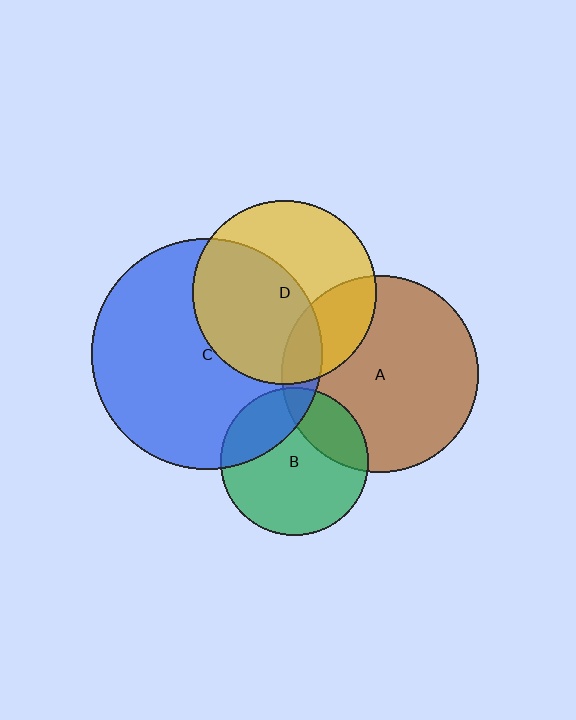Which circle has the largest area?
Circle C (blue).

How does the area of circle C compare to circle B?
Approximately 2.5 times.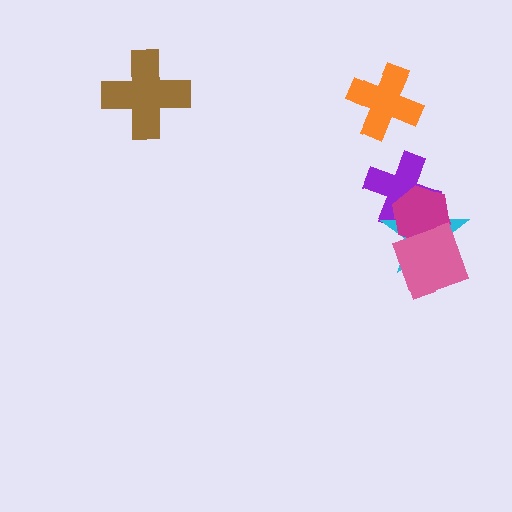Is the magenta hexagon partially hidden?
Yes, it is partially covered by another shape.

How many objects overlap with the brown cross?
0 objects overlap with the brown cross.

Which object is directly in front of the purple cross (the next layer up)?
The cyan star is directly in front of the purple cross.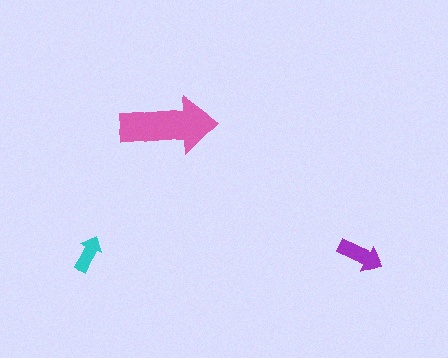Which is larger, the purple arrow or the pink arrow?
The pink one.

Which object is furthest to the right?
The purple arrow is rightmost.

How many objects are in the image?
There are 3 objects in the image.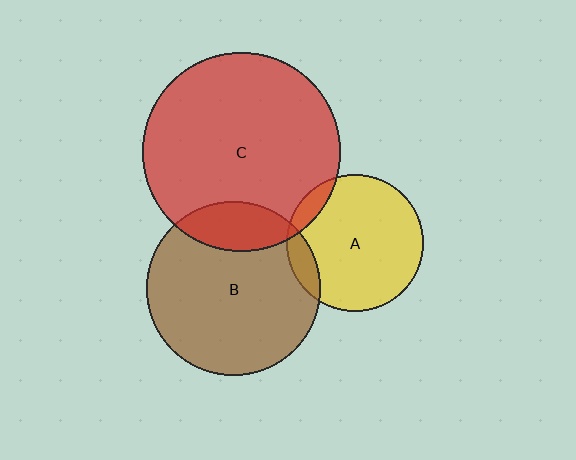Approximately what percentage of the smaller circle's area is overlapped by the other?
Approximately 10%.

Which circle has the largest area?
Circle C (red).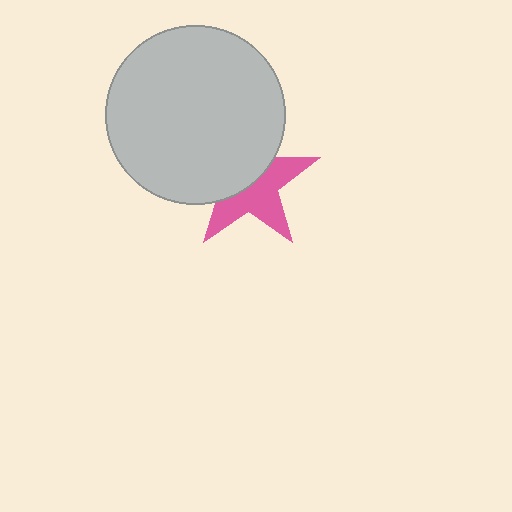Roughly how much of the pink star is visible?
About half of it is visible (roughly 51%).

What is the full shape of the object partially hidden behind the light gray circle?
The partially hidden object is a pink star.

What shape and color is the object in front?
The object in front is a light gray circle.